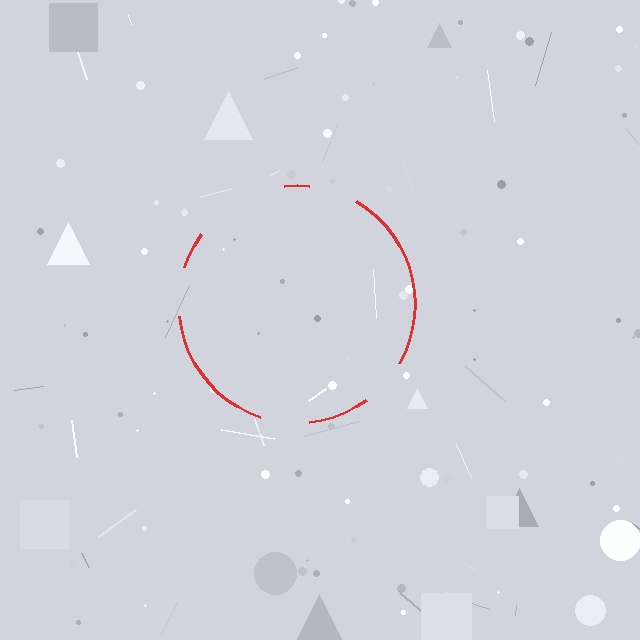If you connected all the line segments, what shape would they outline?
They would outline a circle.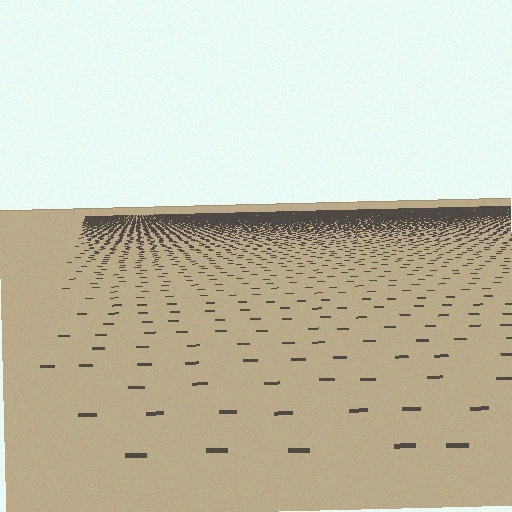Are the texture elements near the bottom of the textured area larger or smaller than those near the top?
Larger. Near the bottom, elements are closer to the viewer and appear at a bigger on-screen size.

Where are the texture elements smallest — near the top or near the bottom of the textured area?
Near the top.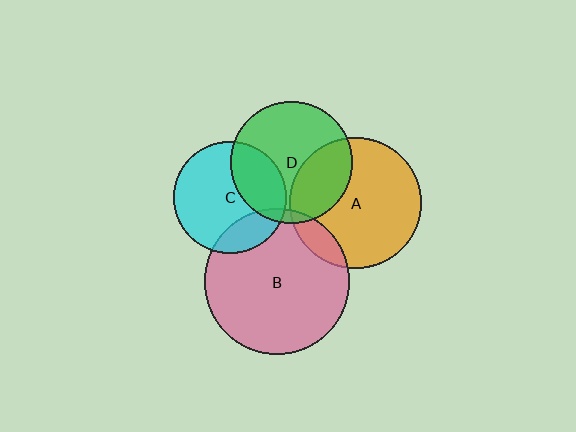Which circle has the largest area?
Circle B (pink).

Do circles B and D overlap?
Yes.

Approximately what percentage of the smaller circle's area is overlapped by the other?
Approximately 5%.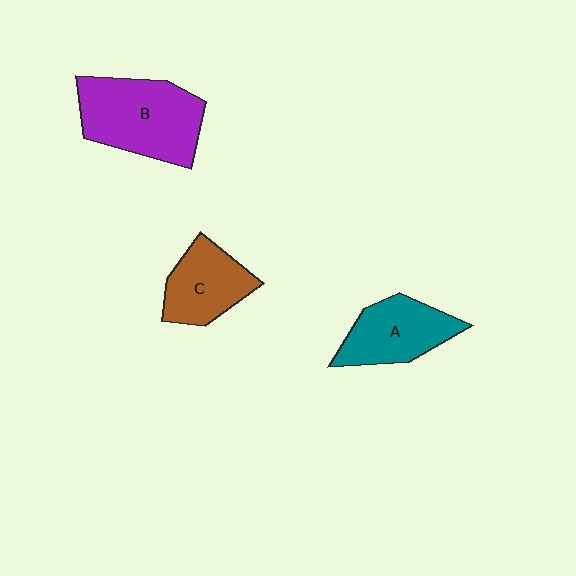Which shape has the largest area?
Shape B (purple).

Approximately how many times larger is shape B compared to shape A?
Approximately 1.4 times.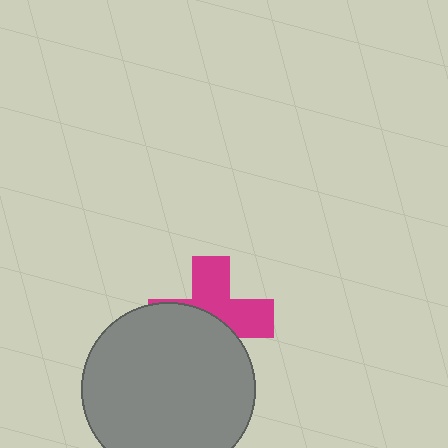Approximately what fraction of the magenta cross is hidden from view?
Roughly 51% of the magenta cross is hidden behind the gray circle.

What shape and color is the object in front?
The object in front is a gray circle.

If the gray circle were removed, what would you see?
You would see the complete magenta cross.